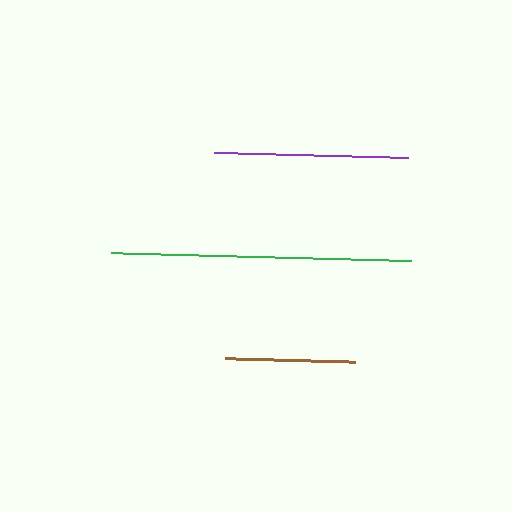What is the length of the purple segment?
The purple segment is approximately 194 pixels long.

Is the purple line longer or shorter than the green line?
The green line is longer than the purple line.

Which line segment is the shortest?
The brown line is the shortest at approximately 129 pixels.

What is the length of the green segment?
The green segment is approximately 300 pixels long.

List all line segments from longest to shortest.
From longest to shortest: green, purple, brown.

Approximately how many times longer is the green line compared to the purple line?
The green line is approximately 1.5 times the length of the purple line.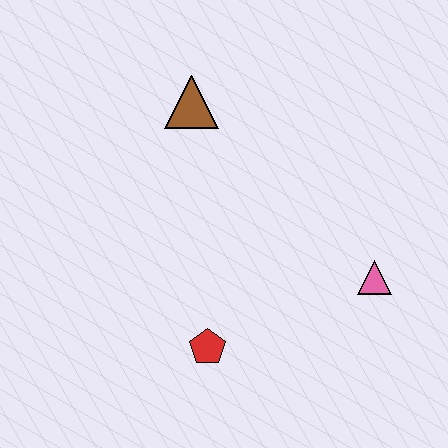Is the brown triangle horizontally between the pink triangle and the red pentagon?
No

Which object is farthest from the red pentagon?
The brown triangle is farthest from the red pentagon.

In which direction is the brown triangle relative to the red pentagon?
The brown triangle is above the red pentagon.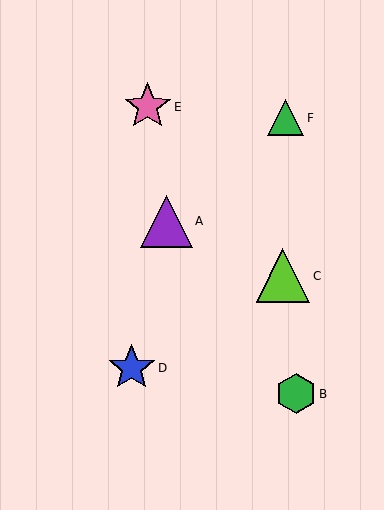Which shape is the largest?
The lime triangle (labeled C) is the largest.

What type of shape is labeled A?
Shape A is a purple triangle.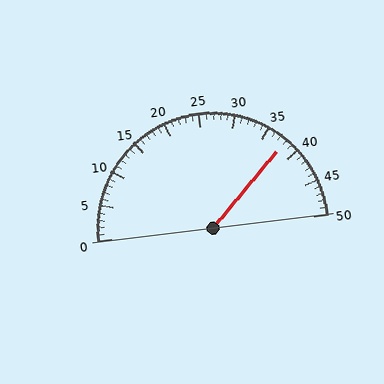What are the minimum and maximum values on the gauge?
The gauge ranges from 0 to 50.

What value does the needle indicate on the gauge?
The needle indicates approximately 38.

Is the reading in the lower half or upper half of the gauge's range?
The reading is in the upper half of the range (0 to 50).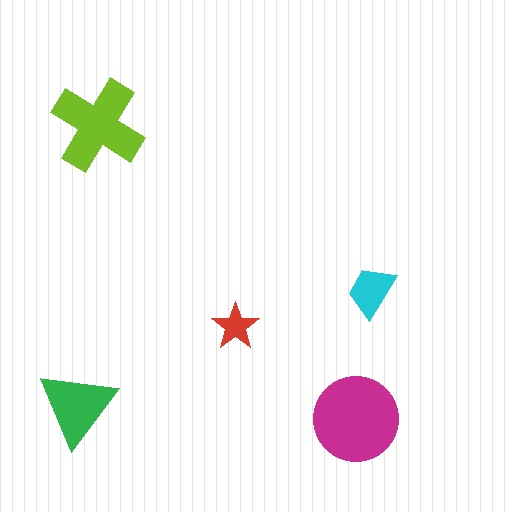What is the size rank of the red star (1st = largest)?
5th.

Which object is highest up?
The lime cross is topmost.